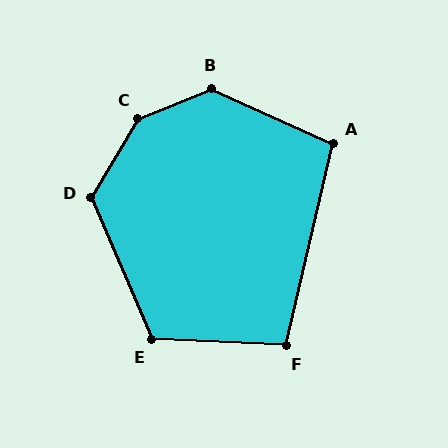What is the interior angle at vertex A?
Approximately 101 degrees (obtuse).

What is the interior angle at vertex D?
Approximately 126 degrees (obtuse).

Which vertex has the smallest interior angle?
F, at approximately 101 degrees.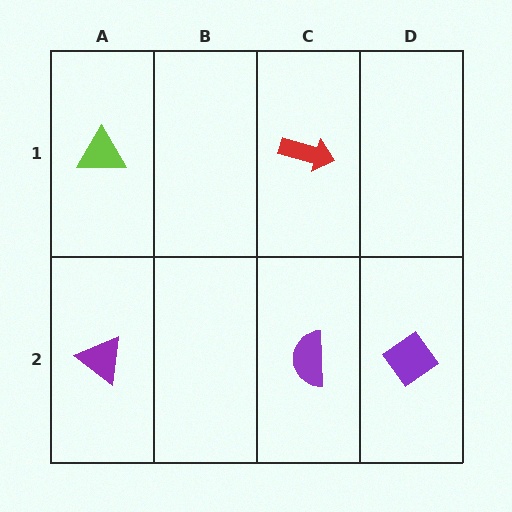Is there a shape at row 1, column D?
No, that cell is empty.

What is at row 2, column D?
A purple diamond.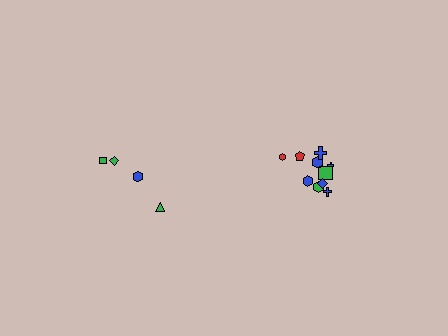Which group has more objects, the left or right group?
The right group.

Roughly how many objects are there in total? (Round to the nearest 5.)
Roughly 15 objects in total.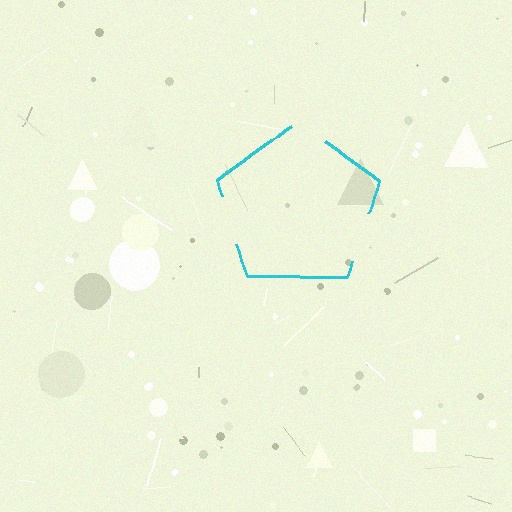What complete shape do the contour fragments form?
The contour fragments form a pentagon.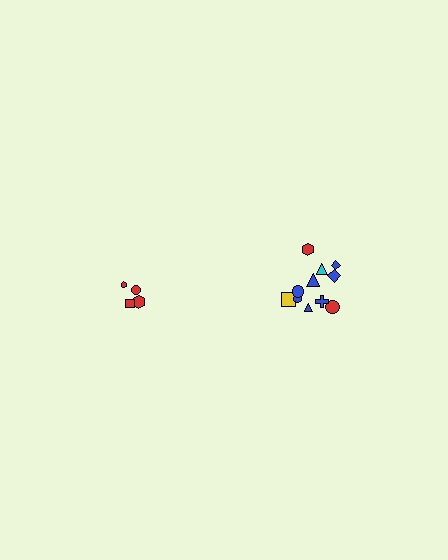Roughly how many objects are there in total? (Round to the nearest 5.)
Roughly 15 objects in total.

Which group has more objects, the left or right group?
The right group.